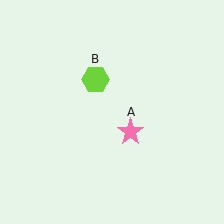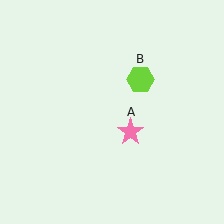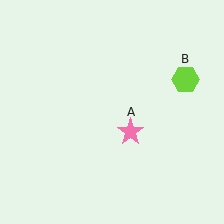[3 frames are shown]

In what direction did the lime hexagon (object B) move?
The lime hexagon (object B) moved right.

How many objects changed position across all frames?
1 object changed position: lime hexagon (object B).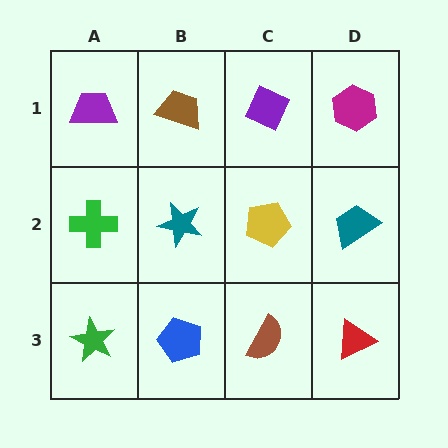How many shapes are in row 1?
4 shapes.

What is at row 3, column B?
A blue pentagon.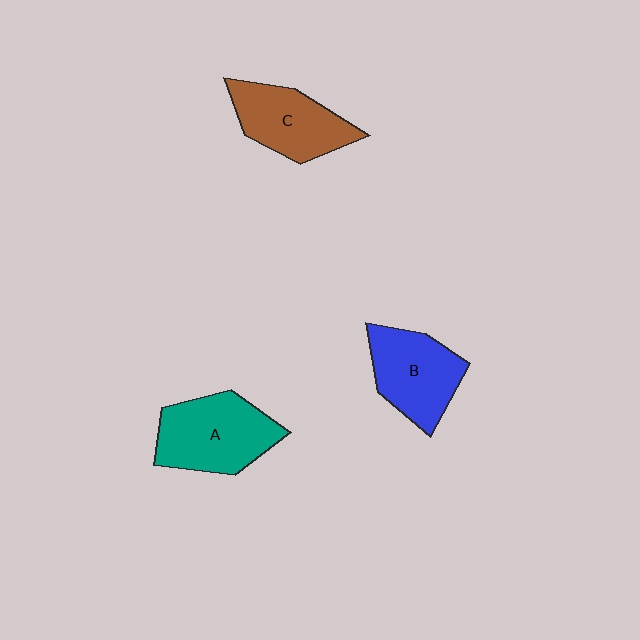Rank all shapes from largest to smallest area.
From largest to smallest: A (teal), B (blue), C (brown).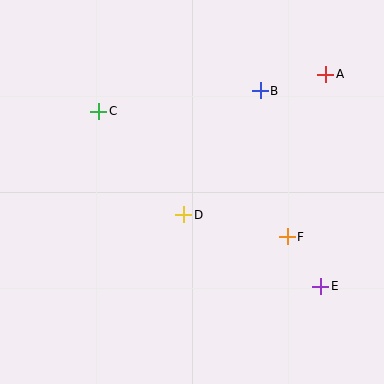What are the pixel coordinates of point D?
Point D is at (184, 215).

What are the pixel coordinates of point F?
Point F is at (287, 237).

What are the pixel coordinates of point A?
Point A is at (326, 74).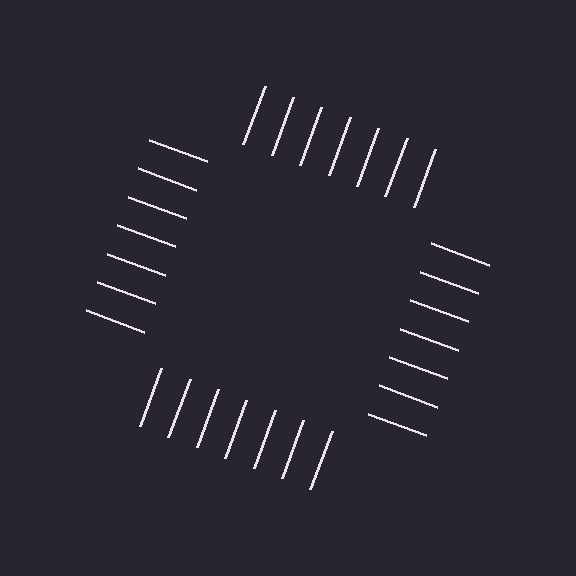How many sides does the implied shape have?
4 sides — the line-ends trace a square.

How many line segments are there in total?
28 — 7 along each of the 4 edges.